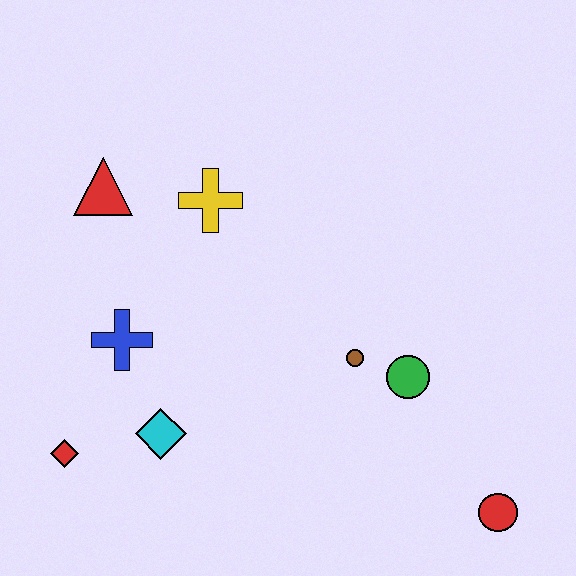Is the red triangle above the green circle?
Yes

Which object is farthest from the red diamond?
The red circle is farthest from the red diamond.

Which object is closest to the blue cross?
The cyan diamond is closest to the blue cross.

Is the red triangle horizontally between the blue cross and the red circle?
No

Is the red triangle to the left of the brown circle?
Yes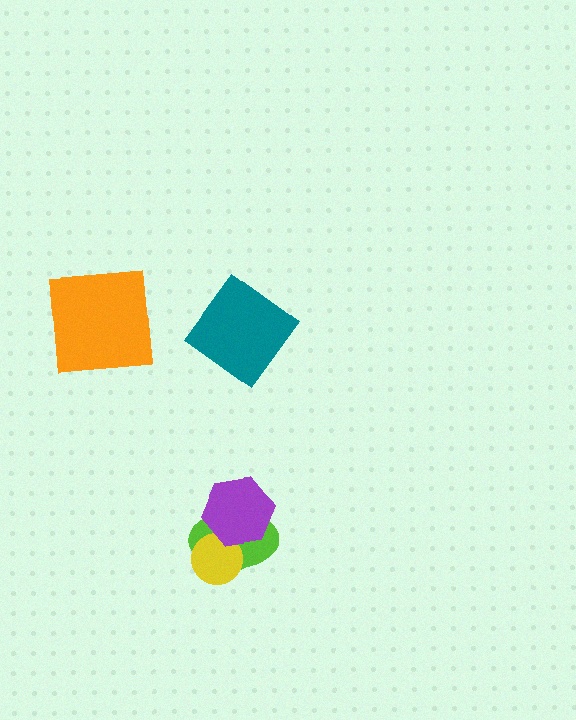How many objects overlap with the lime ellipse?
2 objects overlap with the lime ellipse.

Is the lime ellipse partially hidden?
Yes, it is partially covered by another shape.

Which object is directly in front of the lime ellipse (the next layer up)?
The yellow circle is directly in front of the lime ellipse.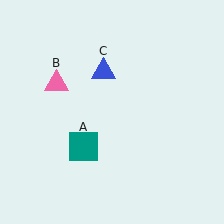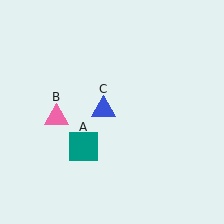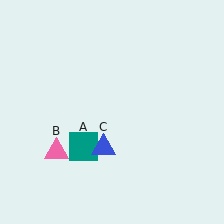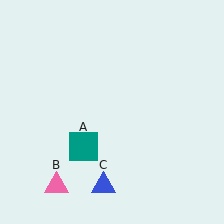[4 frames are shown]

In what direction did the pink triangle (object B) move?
The pink triangle (object B) moved down.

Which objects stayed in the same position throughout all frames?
Teal square (object A) remained stationary.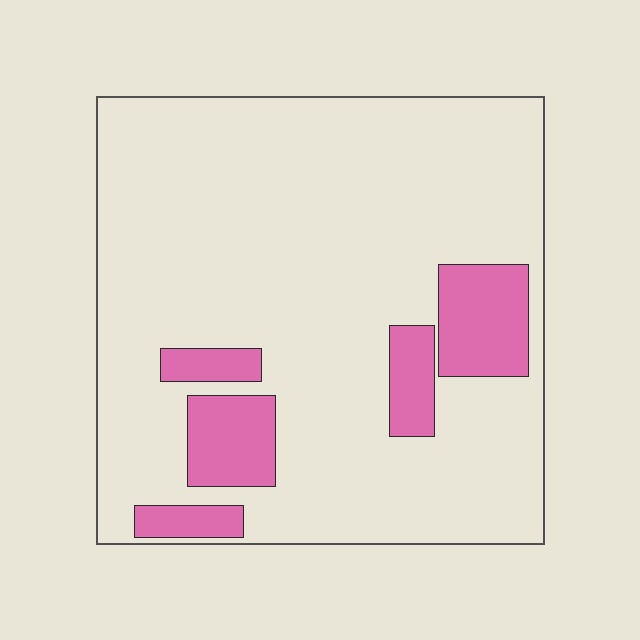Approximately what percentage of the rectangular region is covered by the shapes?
Approximately 15%.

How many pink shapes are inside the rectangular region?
5.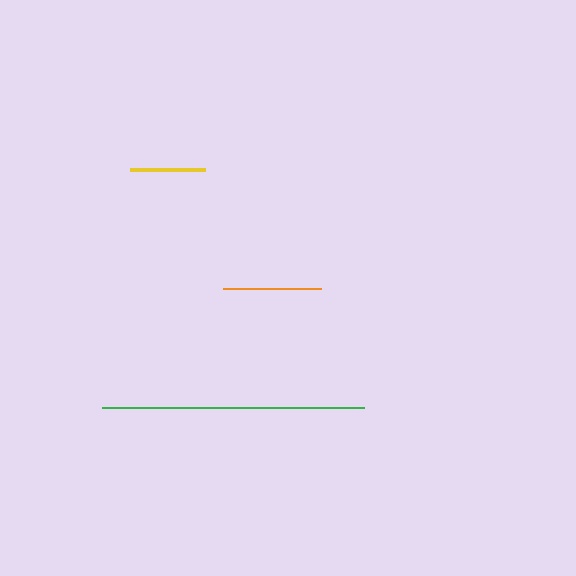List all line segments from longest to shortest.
From longest to shortest: green, orange, yellow.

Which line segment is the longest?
The green line is the longest at approximately 262 pixels.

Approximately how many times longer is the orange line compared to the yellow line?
The orange line is approximately 1.3 times the length of the yellow line.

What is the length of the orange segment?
The orange segment is approximately 98 pixels long.